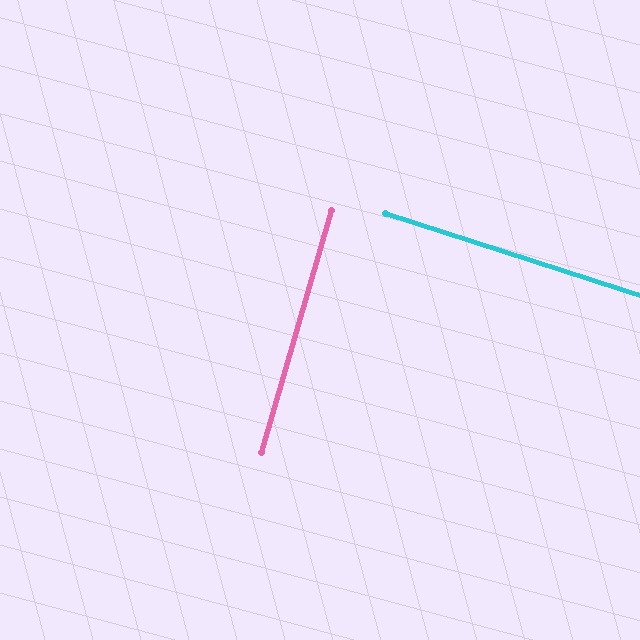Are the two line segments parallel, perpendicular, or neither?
Perpendicular — they meet at approximately 88°.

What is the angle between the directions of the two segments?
Approximately 88 degrees.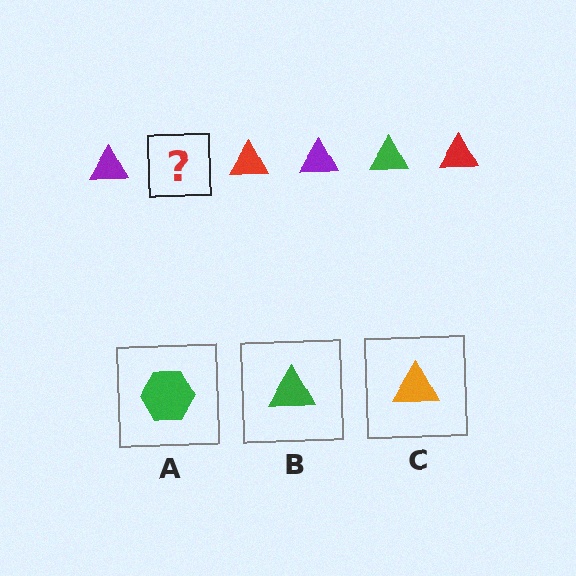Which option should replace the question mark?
Option B.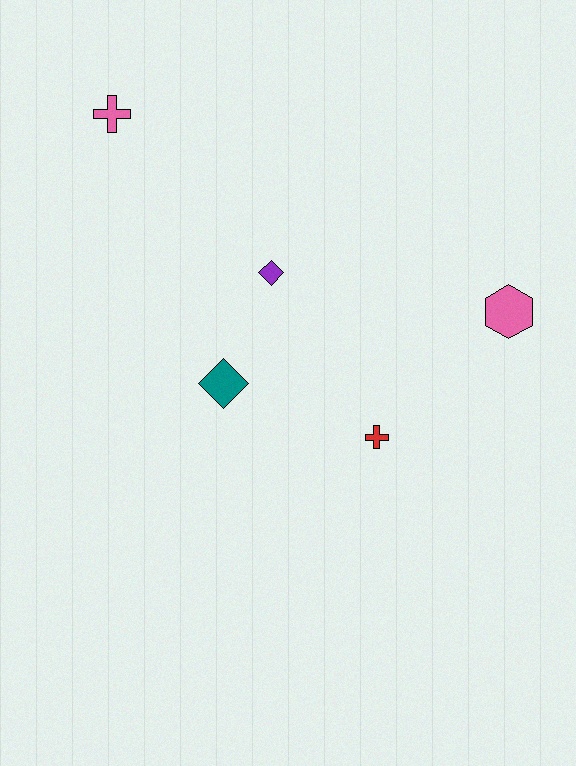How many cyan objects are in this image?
There are no cyan objects.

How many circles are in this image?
There are no circles.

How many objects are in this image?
There are 5 objects.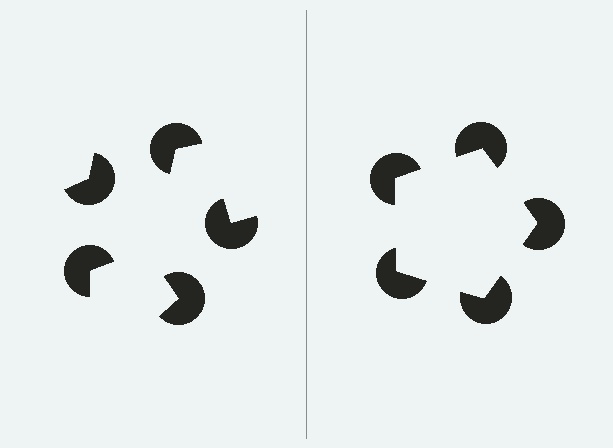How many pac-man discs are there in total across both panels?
10 — 5 on each side.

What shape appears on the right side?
An illusory pentagon.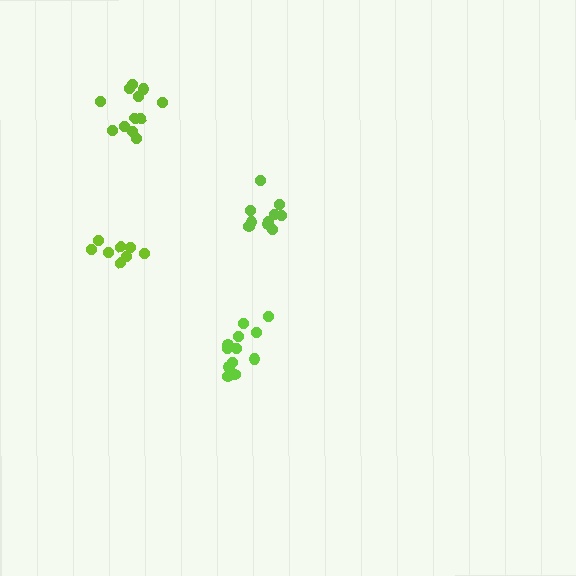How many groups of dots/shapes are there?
There are 4 groups.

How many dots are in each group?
Group 1: 8 dots, Group 2: 12 dots, Group 3: 10 dots, Group 4: 12 dots (42 total).